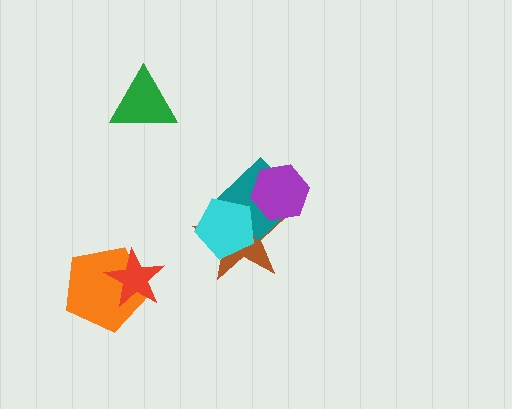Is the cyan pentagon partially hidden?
No, no other shape covers it.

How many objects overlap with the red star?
1 object overlaps with the red star.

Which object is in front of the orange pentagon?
The red star is in front of the orange pentagon.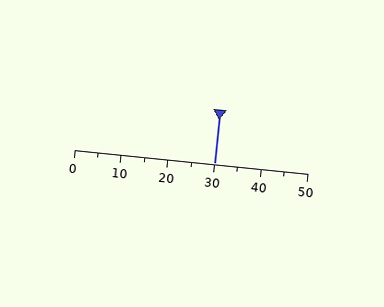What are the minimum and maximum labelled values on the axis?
The axis runs from 0 to 50.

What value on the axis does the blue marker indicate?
The marker indicates approximately 30.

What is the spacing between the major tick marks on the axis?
The major ticks are spaced 10 apart.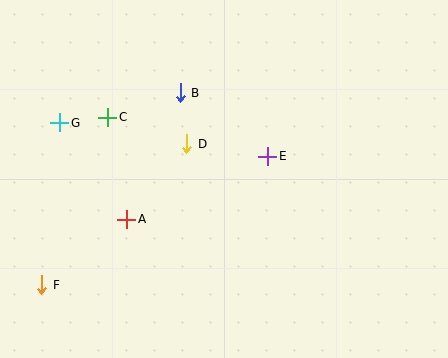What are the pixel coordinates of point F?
Point F is at (42, 285).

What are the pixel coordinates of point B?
Point B is at (180, 93).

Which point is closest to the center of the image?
Point E at (268, 156) is closest to the center.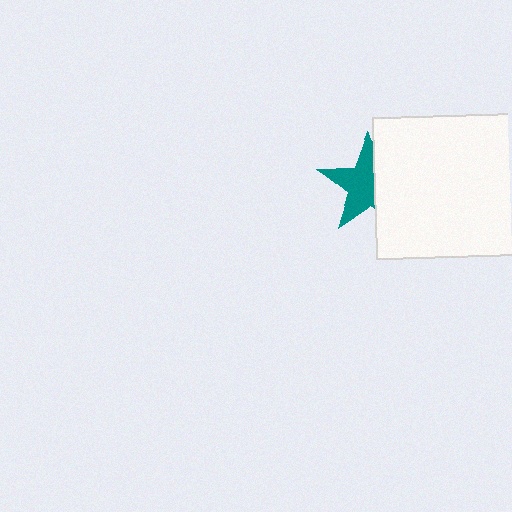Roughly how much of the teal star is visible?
About half of it is visible (roughly 59%).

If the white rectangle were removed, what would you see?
You would see the complete teal star.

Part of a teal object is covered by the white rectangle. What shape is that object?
It is a star.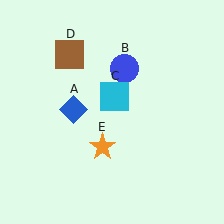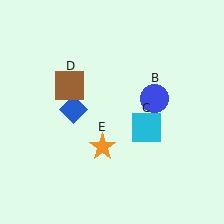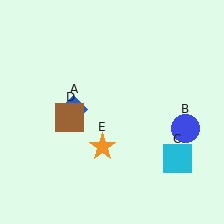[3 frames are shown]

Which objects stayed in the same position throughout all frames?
Blue diamond (object A) and orange star (object E) remained stationary.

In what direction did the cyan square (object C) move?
The cyan square (object C) moved down and to the right.